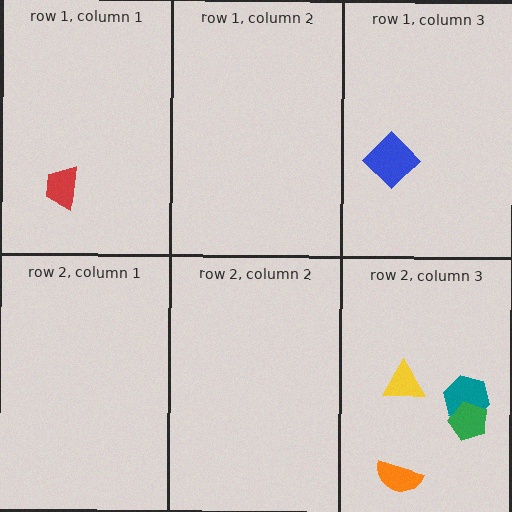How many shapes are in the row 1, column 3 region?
1.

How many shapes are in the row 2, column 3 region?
4.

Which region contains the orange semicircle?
The row 2, column 3 region.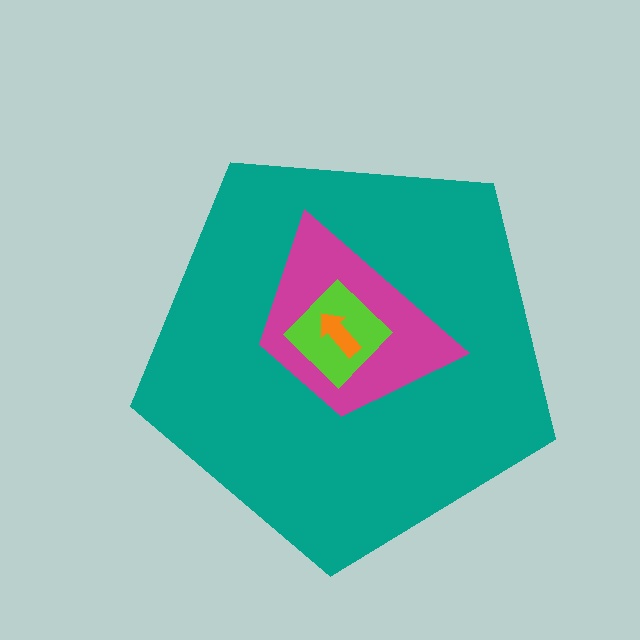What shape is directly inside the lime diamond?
The orange arrow.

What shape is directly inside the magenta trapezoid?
The lime diamond.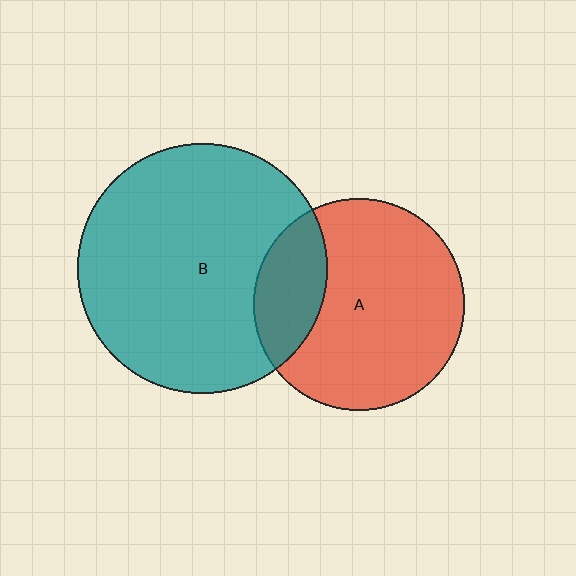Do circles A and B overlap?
Yes.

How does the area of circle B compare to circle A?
Approximately 1.4 times.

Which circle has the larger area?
Circle B (teal).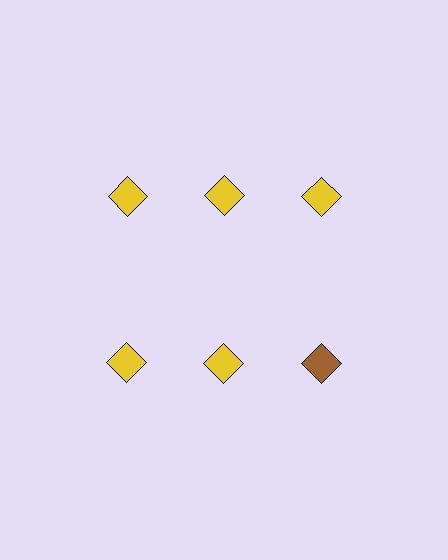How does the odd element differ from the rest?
It has a different color: brown instead of yellow.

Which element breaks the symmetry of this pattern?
The brown diamond in the second row, center column breaks the symmetry. All other shapes are yellow diamonds.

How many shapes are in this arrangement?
There are 6 shapes arranged in a grid pattern.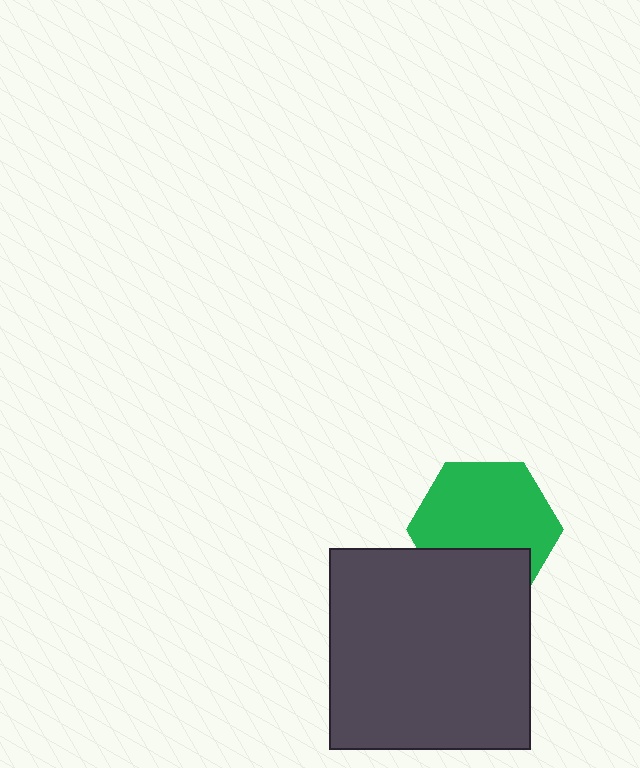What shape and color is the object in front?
The object in front is a dark gray square.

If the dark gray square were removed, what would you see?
You would see the complete green hexagon.